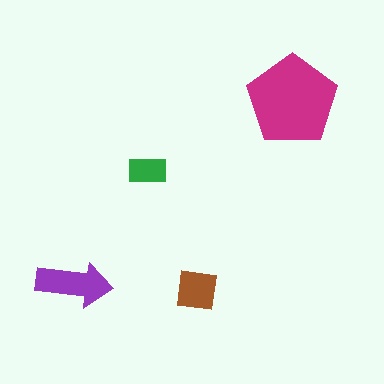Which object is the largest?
The magenta pentagon.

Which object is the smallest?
The green rectangle.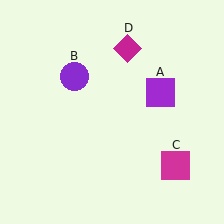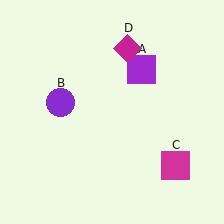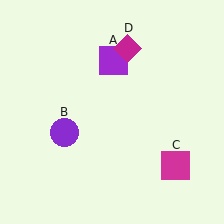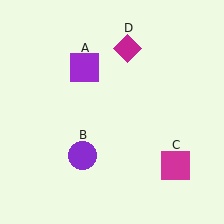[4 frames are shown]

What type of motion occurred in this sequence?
The purple square (object A), purple circle (object B) rotated counterclockwise around the center of the scene.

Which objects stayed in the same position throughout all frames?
Magenta square (object C) and magenta diamond (object D) remained stationary.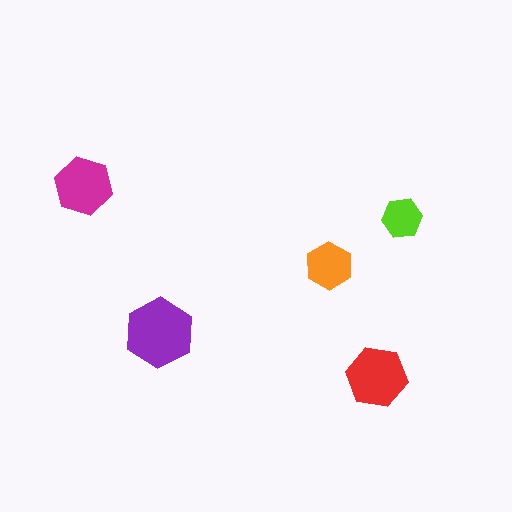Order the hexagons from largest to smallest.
the purple one, the red one, the magenta one, the orange one, the lime one.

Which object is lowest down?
The red hexagon is bottommost.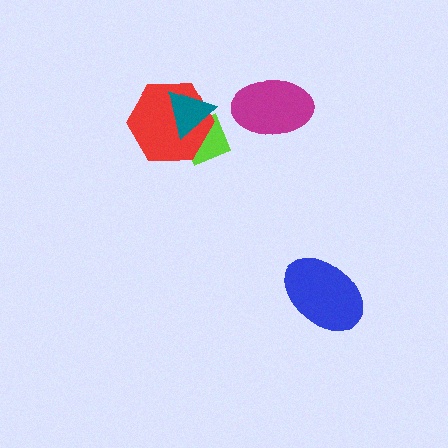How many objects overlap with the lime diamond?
2 objects overlap with the lime diamond.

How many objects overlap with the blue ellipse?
0 objects overlap with the blue ellipse.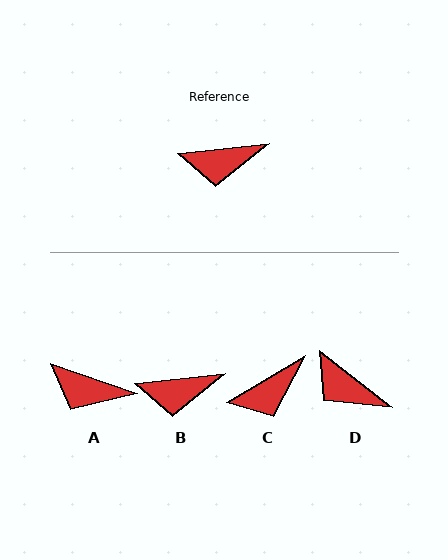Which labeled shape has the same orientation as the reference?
B.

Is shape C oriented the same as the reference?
No, it is off by about 24 degrees.